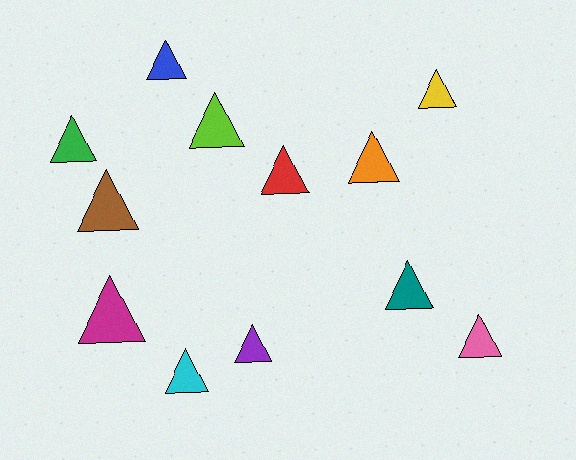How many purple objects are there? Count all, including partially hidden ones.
There is 1 purple object.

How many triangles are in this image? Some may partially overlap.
There are 12 triangles.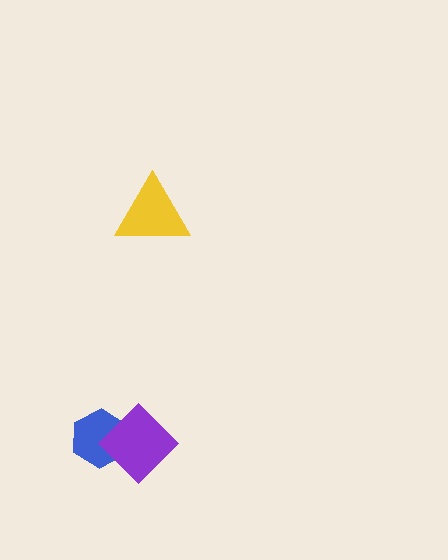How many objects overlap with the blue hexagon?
1 object overlaps with the blue hexagon.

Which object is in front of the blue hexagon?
The purple diamond is in front of the blue hexagon.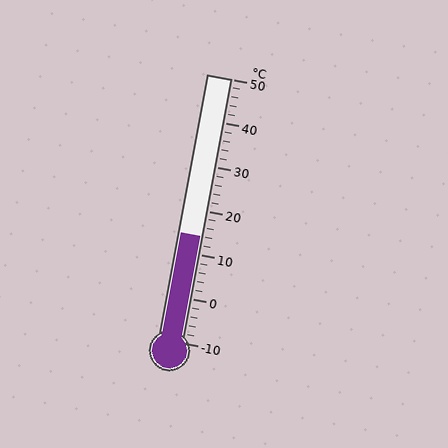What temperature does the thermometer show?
The thermometer shows approximately 14°C.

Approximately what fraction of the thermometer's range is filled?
The thermometer is filled to approximately 40% of its range.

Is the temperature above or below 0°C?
The temperature is above 0°C.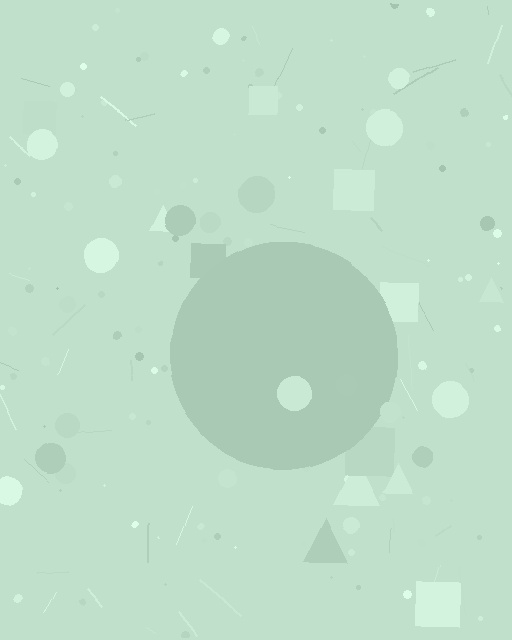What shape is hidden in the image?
A circle is hidden in the image.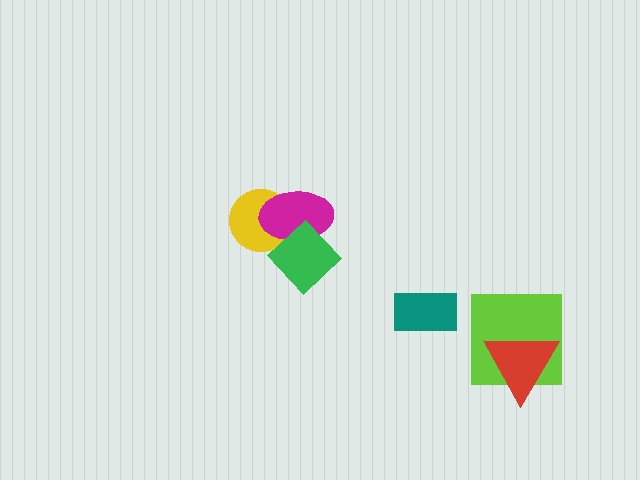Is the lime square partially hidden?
Yes, it is partially covered by another shape.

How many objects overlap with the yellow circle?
2 objects overlap with the yellow circle.